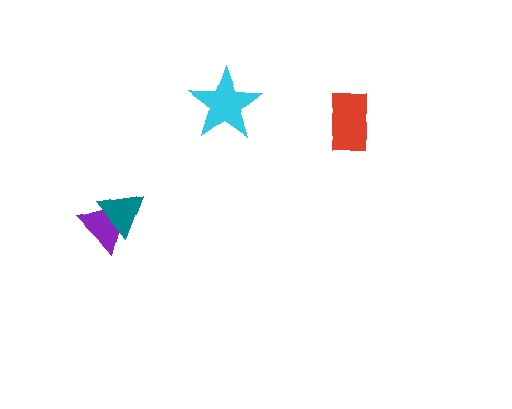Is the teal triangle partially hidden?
No, no other shape covers it.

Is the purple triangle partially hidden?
Yes, it is partially covered by another shape.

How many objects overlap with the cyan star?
0 objects overlap with the cyan star.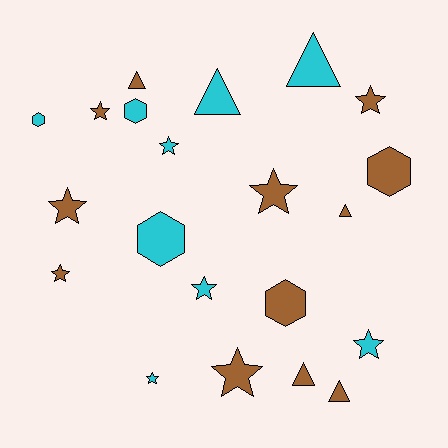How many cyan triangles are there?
There are 2 cyan triangles.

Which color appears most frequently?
Brown, with 12 objects.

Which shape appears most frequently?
Star, with 10 objects.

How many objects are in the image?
There are 21 objects.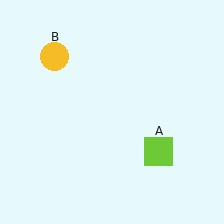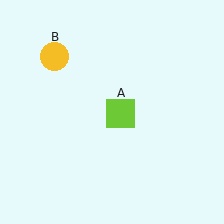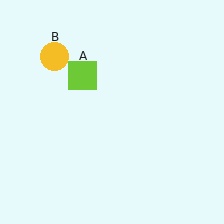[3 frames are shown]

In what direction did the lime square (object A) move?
The lime square (object A) moved up and to the left.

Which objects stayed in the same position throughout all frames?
Yellow circle (object B) remained stationary.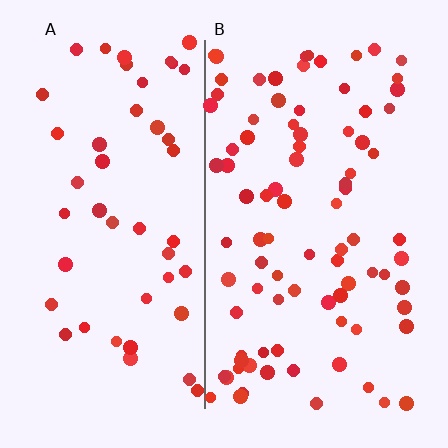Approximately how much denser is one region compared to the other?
Approximately 1.8× — region B over region A.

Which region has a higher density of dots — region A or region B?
B (the right).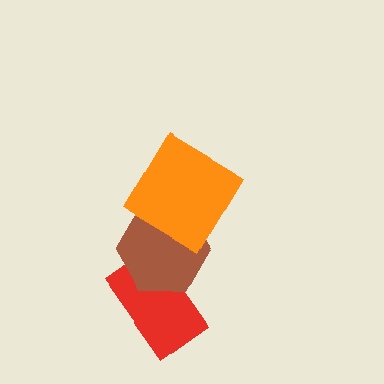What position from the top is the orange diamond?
The orange diamond is 1st from the top.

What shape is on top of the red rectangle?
The brown hexagon is on top of the red rectangle.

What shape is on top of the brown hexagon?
The orange diamond is on top of the brown hexagon.